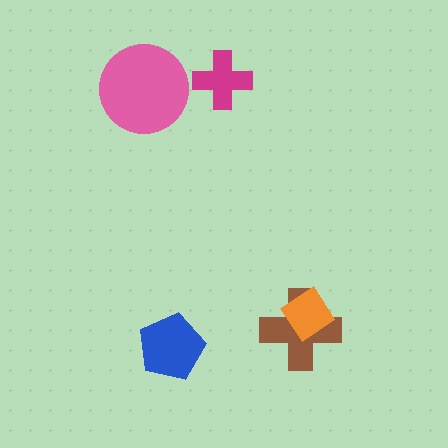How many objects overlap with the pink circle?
0 objects overlap with the pink circle.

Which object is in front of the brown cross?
The orange diamond is in front of the brown cross.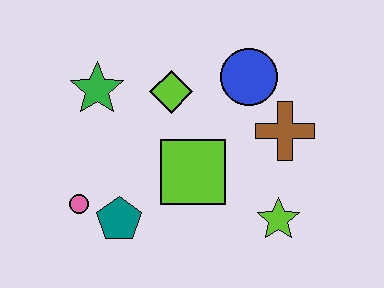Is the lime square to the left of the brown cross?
Yes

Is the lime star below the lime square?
Yes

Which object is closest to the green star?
The lime diamond is closest to the green star.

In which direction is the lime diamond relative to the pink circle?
The lime diamond is above the pink circle.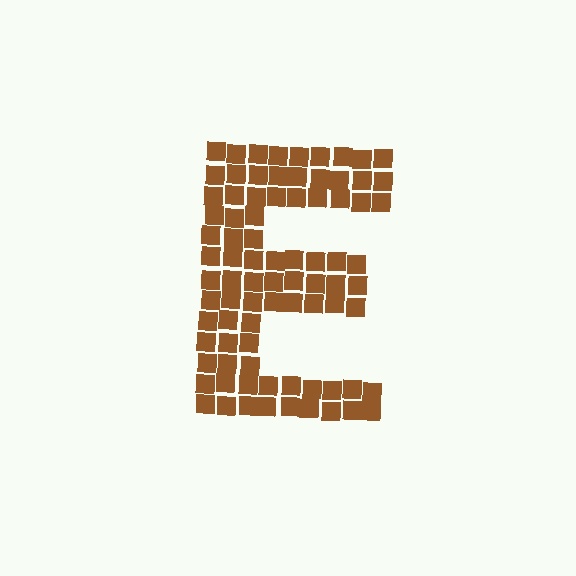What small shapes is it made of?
It is made of small squares.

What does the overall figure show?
The overall figure shows the letter E.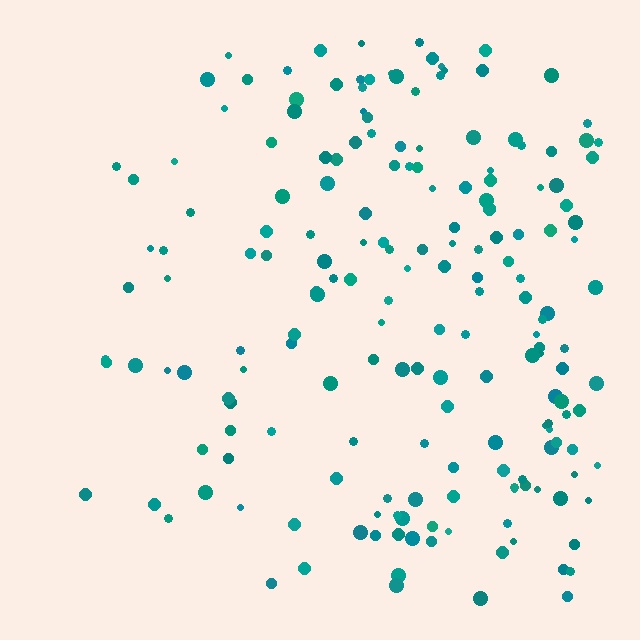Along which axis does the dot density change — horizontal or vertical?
Horizontal.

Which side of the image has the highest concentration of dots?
The right.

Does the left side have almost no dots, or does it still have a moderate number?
Still a moderate number, just noticeably fewer than the right.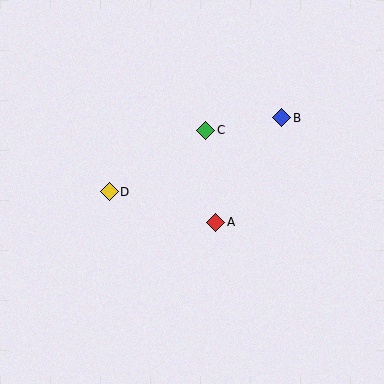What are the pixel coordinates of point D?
Point D is at (109, 192).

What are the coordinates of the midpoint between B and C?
The midpoint between B and C is at (244, 124).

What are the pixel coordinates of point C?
Point C is at (206, 130).